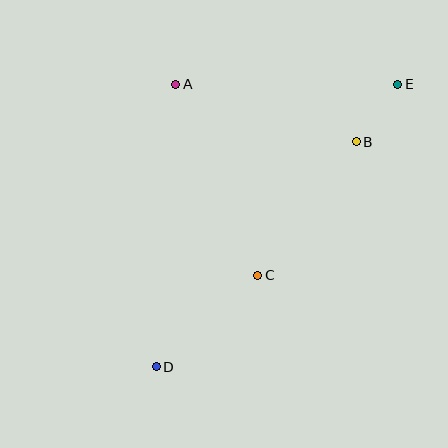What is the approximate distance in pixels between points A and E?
The distance between A and E is approximately 222 pixels.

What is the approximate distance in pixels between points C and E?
The distance between C and E is approximately 237 pixels.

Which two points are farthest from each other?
Points D and E are farthest from each other.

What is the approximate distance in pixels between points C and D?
The distance between C and D is approximately 137 pixels.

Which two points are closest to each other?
Points B and E are closest to each other.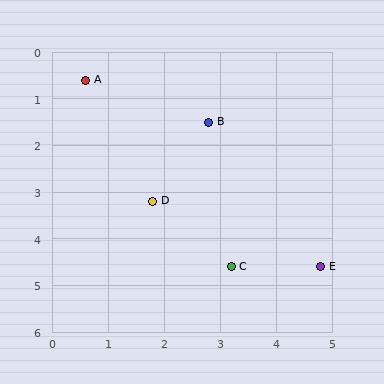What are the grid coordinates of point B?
Point B is at approximately (2.8, 1.5).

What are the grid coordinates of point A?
Point A is at approximately (0.6, 0.6).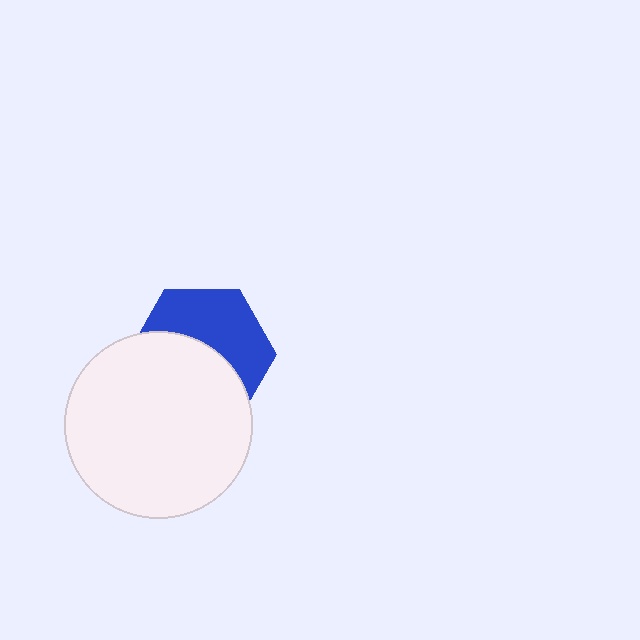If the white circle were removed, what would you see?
You would see the complete blue hexagon.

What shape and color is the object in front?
The object in front is a white circle.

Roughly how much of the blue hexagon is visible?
About half of it is visible (roughly 47%).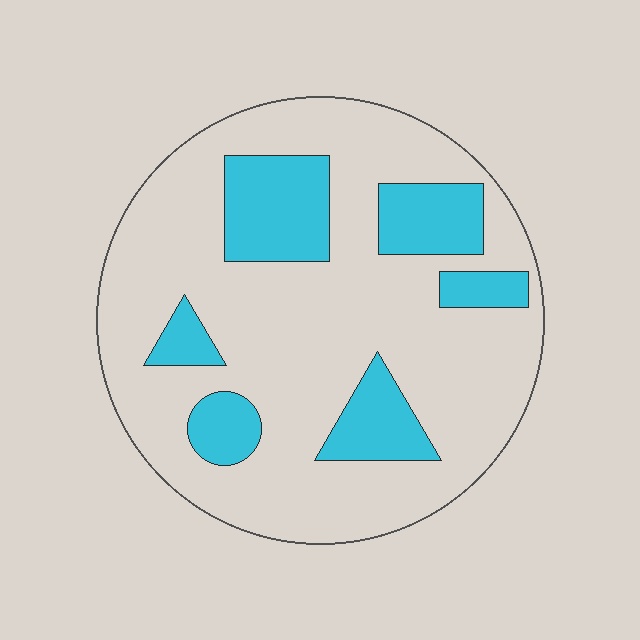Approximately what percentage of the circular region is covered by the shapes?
Approximately 25%.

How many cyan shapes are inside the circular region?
6.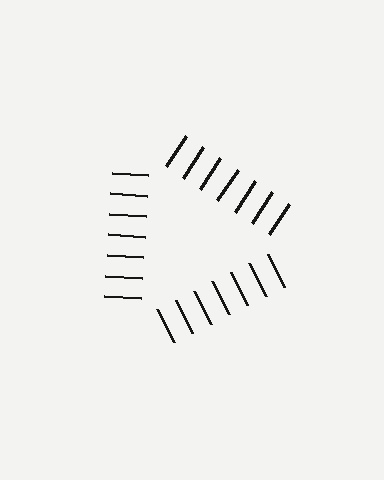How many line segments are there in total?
21 — 7 along each of the 3 edges.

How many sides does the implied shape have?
3 sides — the line-ends trace a triangle.